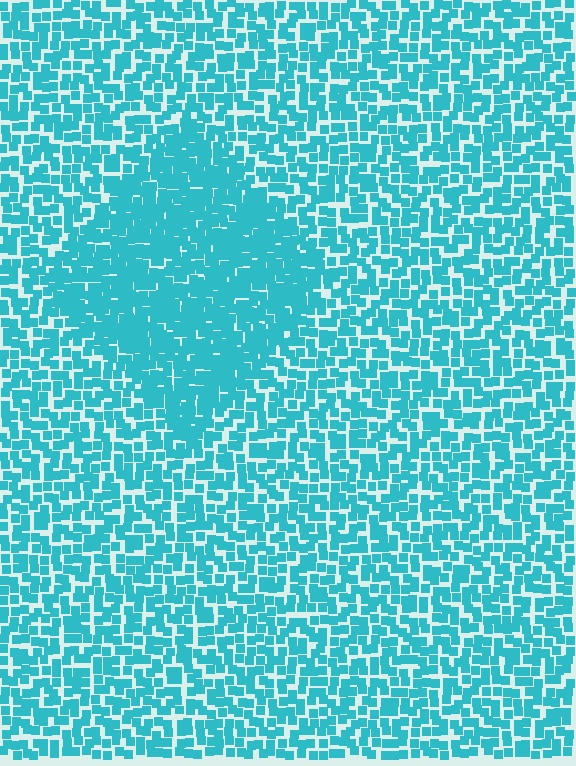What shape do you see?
I see a diamond.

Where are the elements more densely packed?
The elements are more densely packed inside the diamond boundary.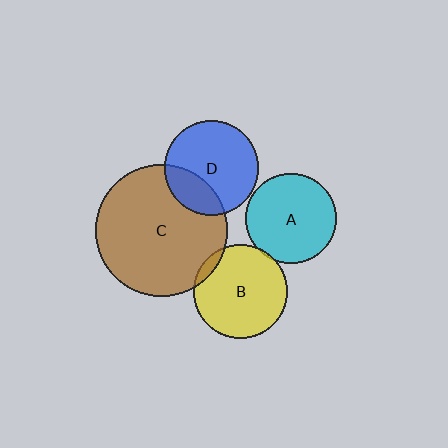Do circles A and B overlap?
Yes.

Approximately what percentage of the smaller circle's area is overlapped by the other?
Approximately 5%.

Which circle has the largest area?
Circle C (brown).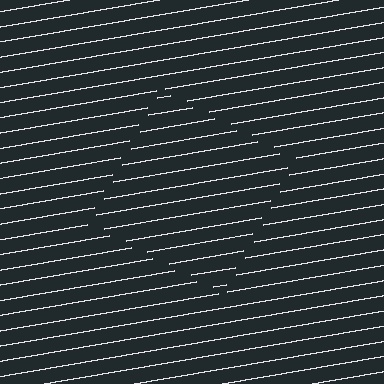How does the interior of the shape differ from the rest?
The interior of the shape contains the same grating, shifted by half a period — the contour is defined by the phase discontinuity where line-ends from the inner and outer gratings abut.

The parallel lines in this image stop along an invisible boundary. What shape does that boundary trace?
An illusory square. The interior of the shape contains the same grating, shifted by half a period — the contour is defined by the phase discontinuity where line-ends from the inner and outer gratings abut.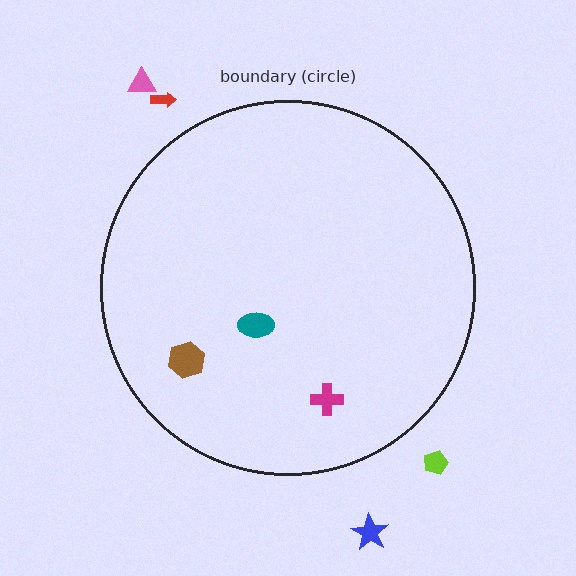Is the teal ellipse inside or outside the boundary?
Inside.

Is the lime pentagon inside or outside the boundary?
Outside.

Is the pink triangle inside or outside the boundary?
Outside.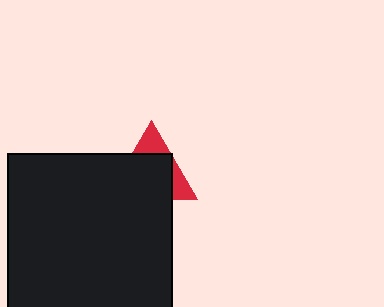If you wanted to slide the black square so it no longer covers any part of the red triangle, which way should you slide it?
Slide it down — that is the most direct way to separate the two shapes.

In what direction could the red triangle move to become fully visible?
The red triangle could move up. That would shift it out from behind the black square entirely.